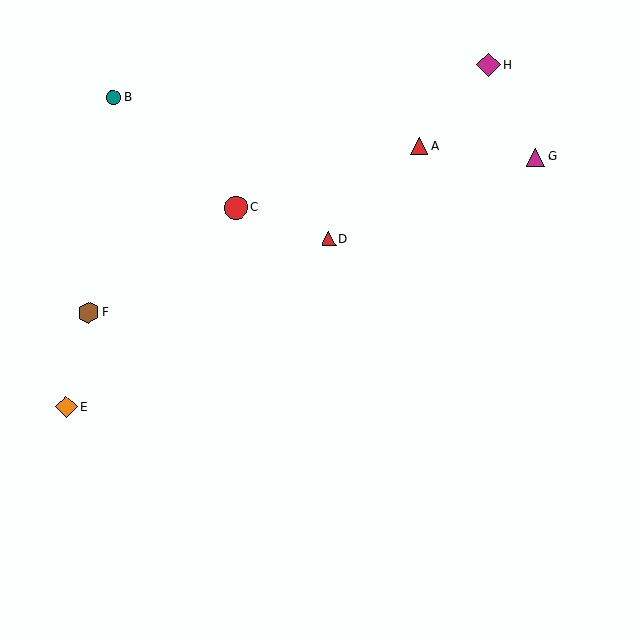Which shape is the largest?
The magenta diamond (labeled H) is the largest.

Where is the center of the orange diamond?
The center of the orange diamond is at (66, 407).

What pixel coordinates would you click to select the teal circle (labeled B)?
Click at (113, 98) to select the teal circle B.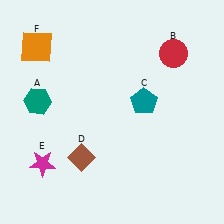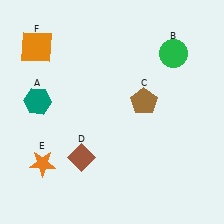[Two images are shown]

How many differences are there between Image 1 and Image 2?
There are 3 differences between the two images.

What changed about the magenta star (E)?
In Image 1, E is magenta. In Image 2, it changed to orange.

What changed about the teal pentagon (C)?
In Image 1, C is teal. In Image 2, it changed to brown.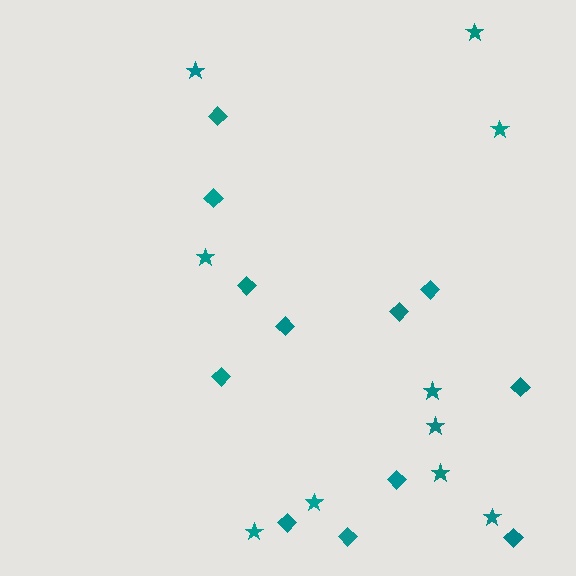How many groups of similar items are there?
There are 2 groups: one group of stars (10) and one group of diamonds (12).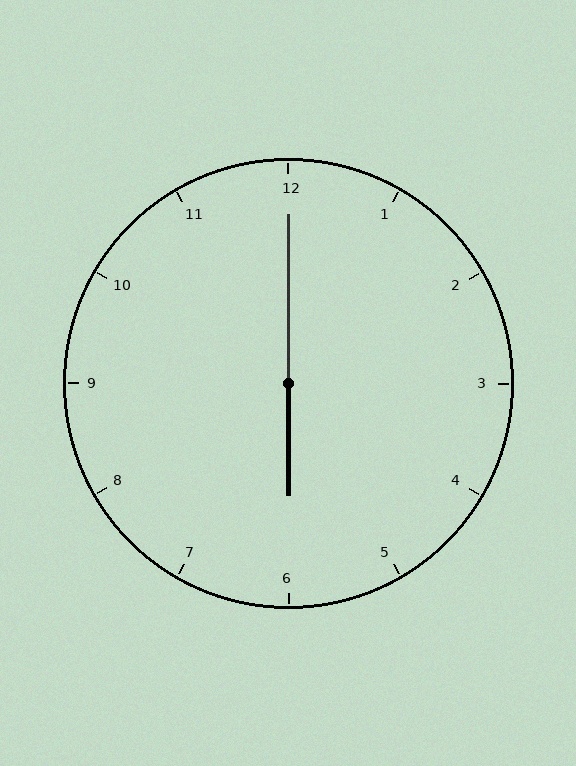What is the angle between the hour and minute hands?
Approximately 180 degrees.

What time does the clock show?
6:00.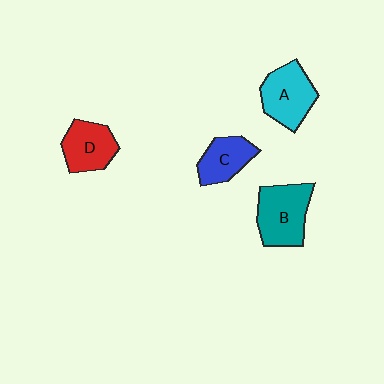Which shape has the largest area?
Shape B (teal).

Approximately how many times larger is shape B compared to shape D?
Approximately 1.3 times.